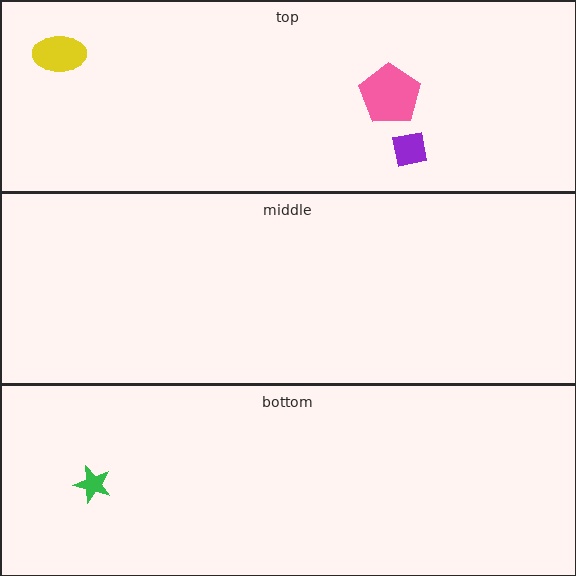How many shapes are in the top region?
3.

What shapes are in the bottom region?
The green star.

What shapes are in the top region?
The purple square, the yellow ellipse, the pink pentagon.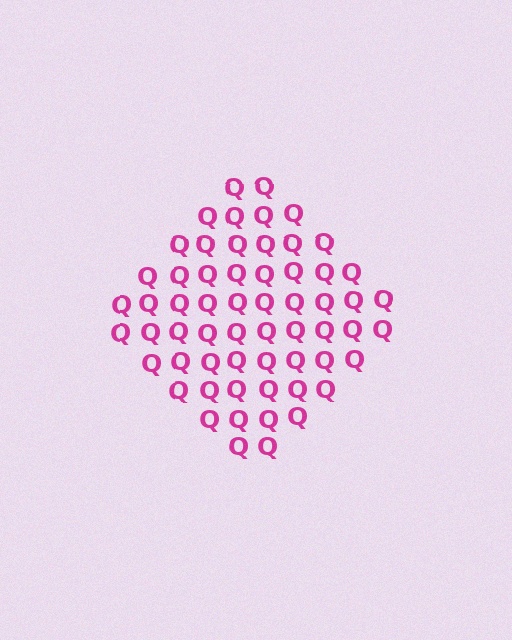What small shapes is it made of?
It is made of small letter Q's.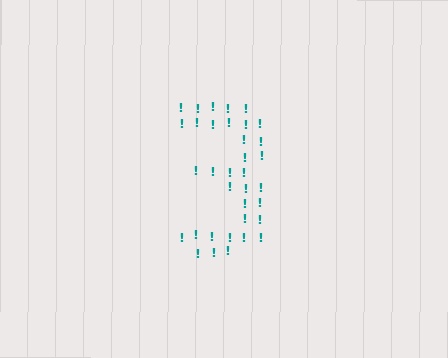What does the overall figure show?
The overall figure shows the digit 3.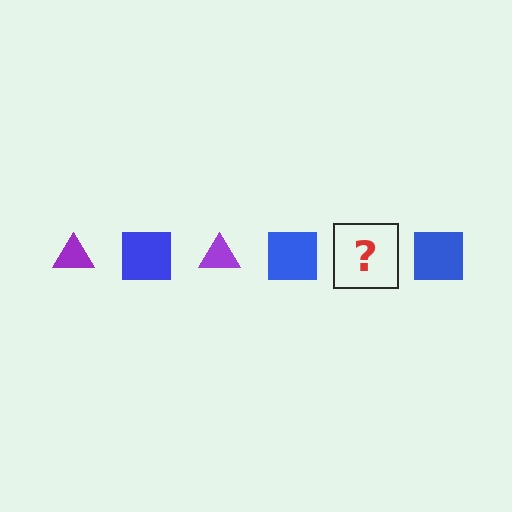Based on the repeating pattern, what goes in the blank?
The blank should be a purple triangle.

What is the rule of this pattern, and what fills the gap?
The rule is that the pattern alternates between purple triangle and blue square. The gap should be filled with a purple triangle.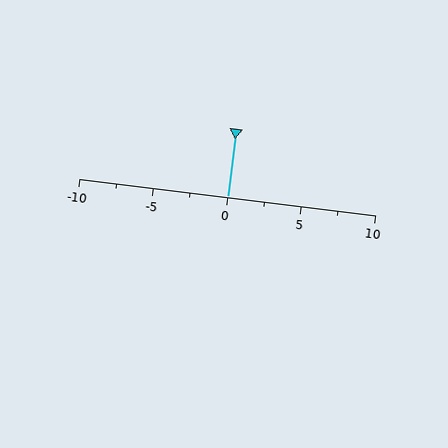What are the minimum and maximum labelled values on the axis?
The axis runs from -10 to 10.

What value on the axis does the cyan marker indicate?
The marker indicates approximately 0.